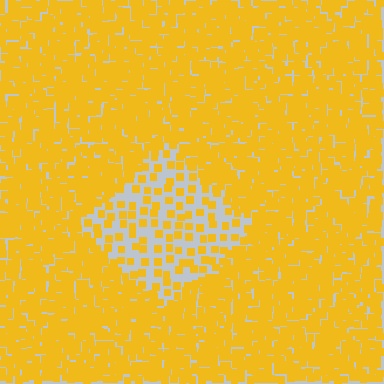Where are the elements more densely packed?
The elements are more densely packed outside the diamond boundary.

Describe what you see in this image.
The image contains small yellow elements arranged at two different densities. A diamond-shaped region is visible where the elements are less densely packed than the surrounding area.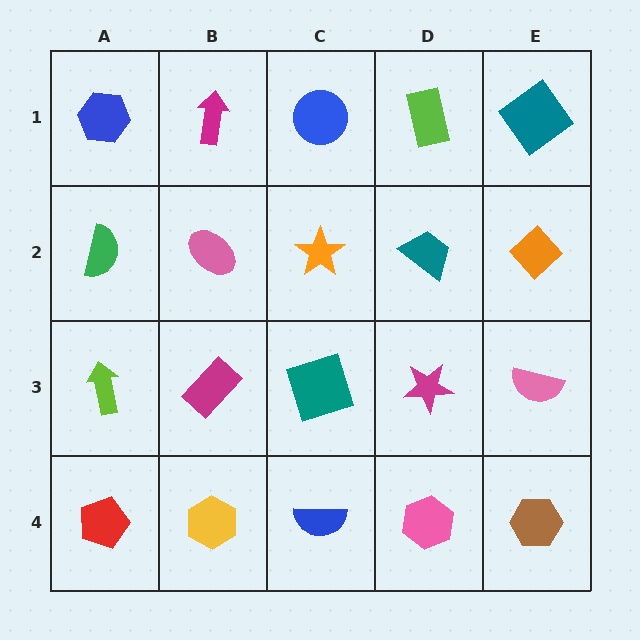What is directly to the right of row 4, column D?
A brown hexagon.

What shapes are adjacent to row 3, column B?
A pink ellipse (row 2, column B), a yellow hexagon (row 4, column B), a lime arrow (row 3, column A), a teal square (row 3, column C).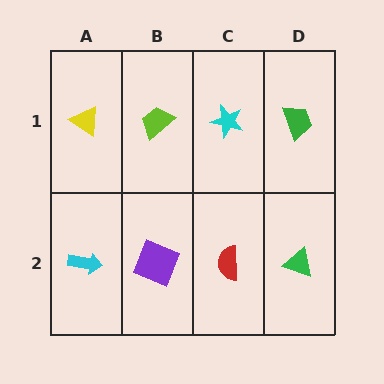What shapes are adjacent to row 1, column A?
A cyan arrow (row 2, column A), a lime trapezoid (row 1, column B).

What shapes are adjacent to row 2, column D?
A green trapezoid (row 1, column D), a red semicircle (row 2, column C).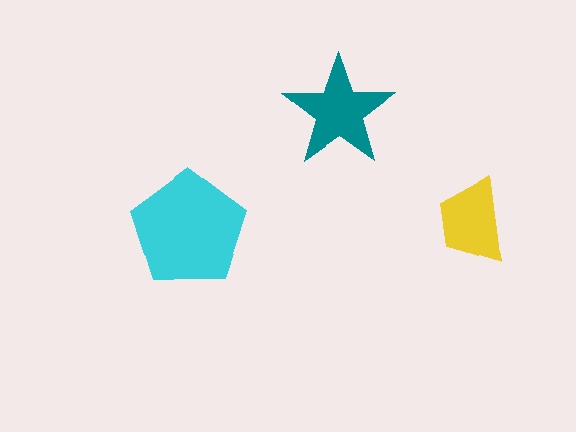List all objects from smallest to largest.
The yellow trapezoid, the teal star, the cyan pentagon.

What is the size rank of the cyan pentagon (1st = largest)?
1st.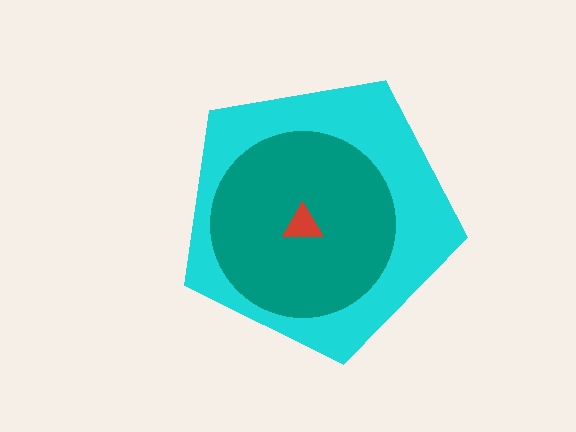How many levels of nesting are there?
3.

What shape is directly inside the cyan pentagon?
The teal circle.